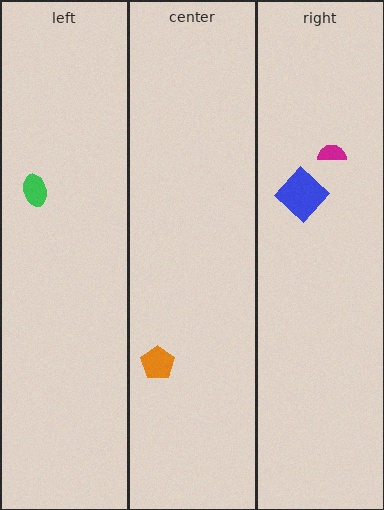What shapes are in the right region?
The magenta semicircle, the blue diamond.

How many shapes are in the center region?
1.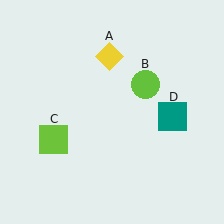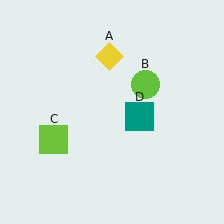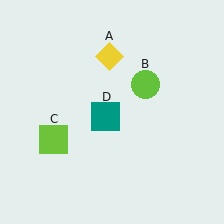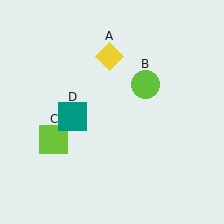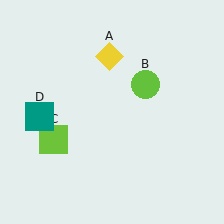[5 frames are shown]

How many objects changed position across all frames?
1 object changed position: teal square (object D).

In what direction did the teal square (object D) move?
The teal square (object D) moved left.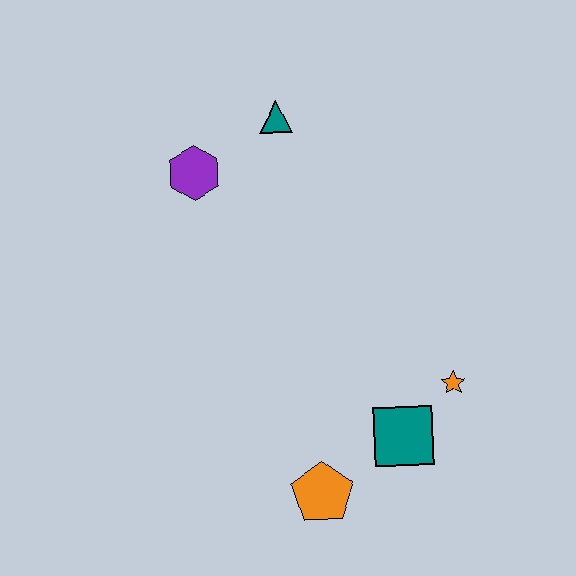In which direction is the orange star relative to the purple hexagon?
The orange star is to the right of the purple hexagon.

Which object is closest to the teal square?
The orange star is closest to the teal square.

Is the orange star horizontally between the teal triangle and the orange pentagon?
No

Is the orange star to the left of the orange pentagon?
No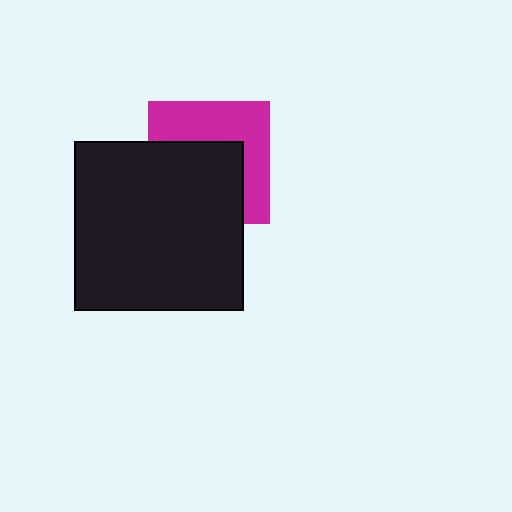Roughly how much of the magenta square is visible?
About half of it is visible (roughly 47%).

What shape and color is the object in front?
The object in front is a black square.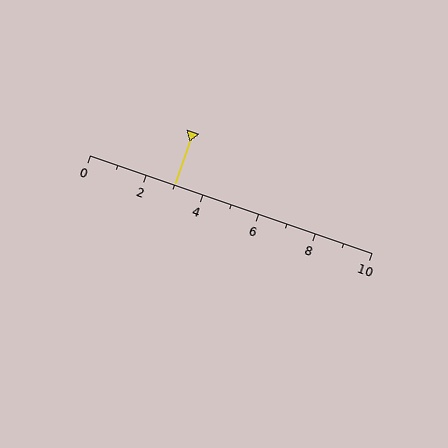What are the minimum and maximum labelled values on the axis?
The axis runs from 0 to 10.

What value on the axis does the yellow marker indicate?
The marker indicates approximately 3.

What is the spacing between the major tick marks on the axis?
The major ticks are spaced 2 apart.